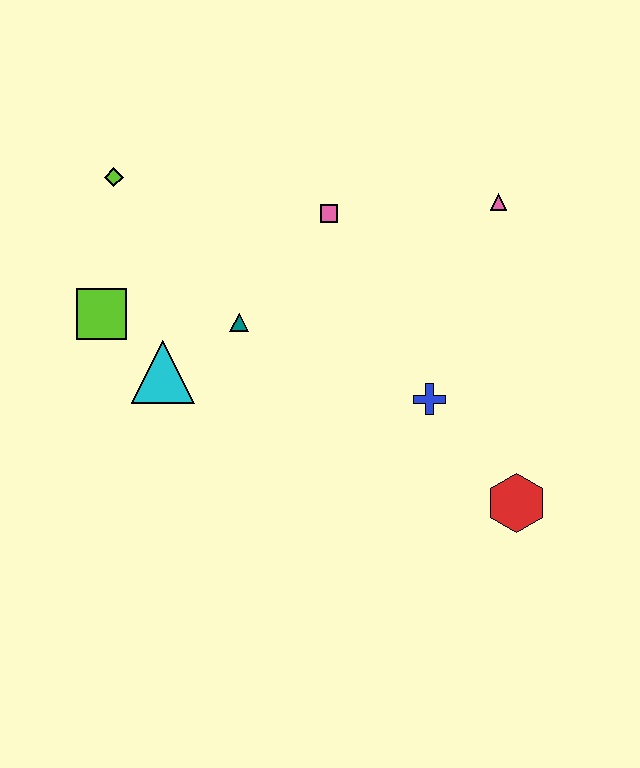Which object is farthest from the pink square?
The red hexagon is farthest from the pink square.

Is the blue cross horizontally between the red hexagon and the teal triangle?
Yes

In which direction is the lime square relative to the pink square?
The lime square is to the left of the pink square.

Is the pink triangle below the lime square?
No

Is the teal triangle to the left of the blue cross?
Yes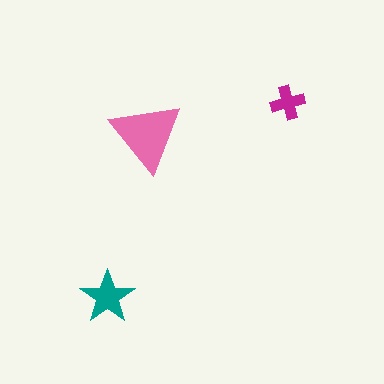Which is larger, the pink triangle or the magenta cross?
The pink triangle.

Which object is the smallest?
The magenta cross.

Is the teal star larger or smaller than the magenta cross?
Larger.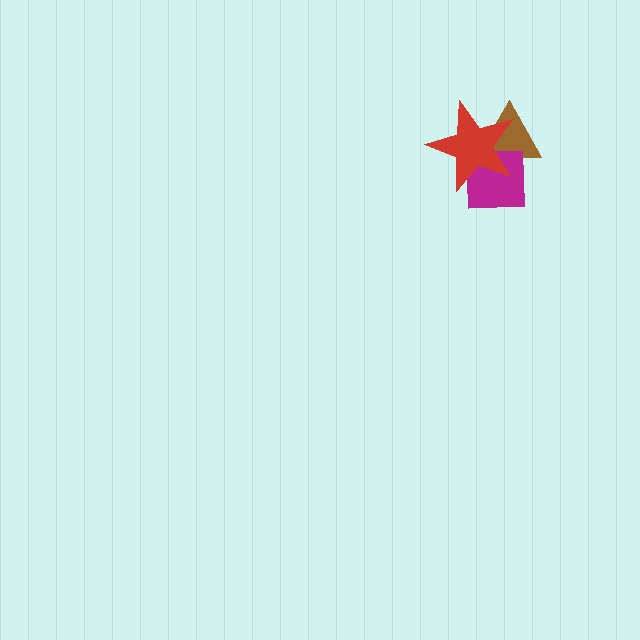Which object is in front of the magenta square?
The red star is in front of the magenta square.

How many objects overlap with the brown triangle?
2 objects overlap with the brown triangle.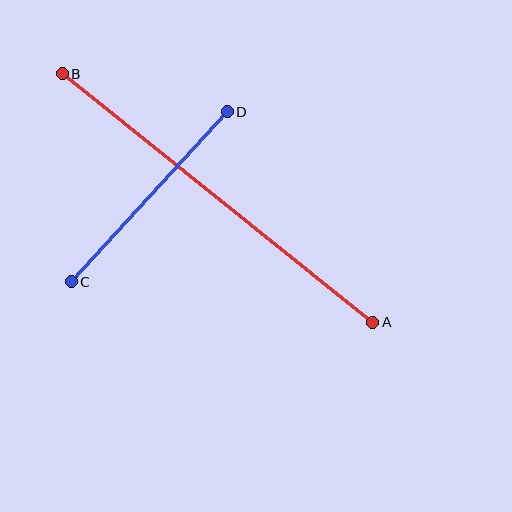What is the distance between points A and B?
The distance is approximately 398 pixels.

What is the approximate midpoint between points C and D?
The midpoint is at approximately (149, 197) pixels.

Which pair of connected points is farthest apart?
Points A and B are farthest apart.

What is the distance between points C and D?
The distance is approximately 231 pixels.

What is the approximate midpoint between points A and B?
The midpoint is at approximately (217, 198) pixels.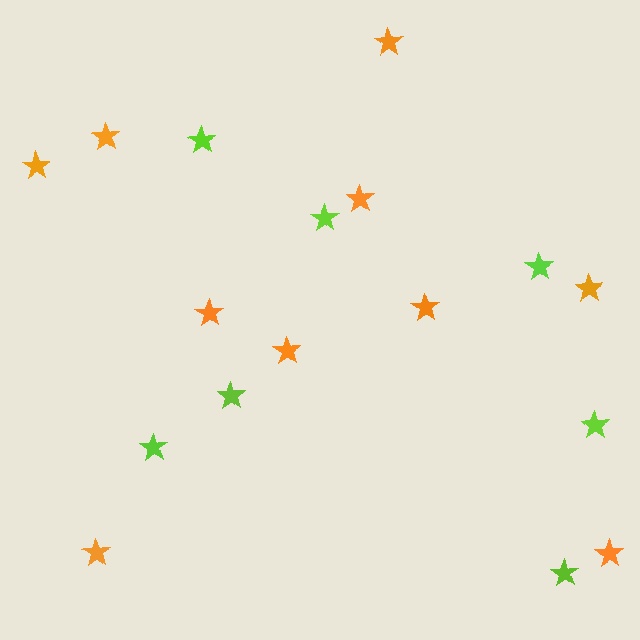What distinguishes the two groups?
There are 2 groups: one group of lime stars (7) and one group of orange stars (10).